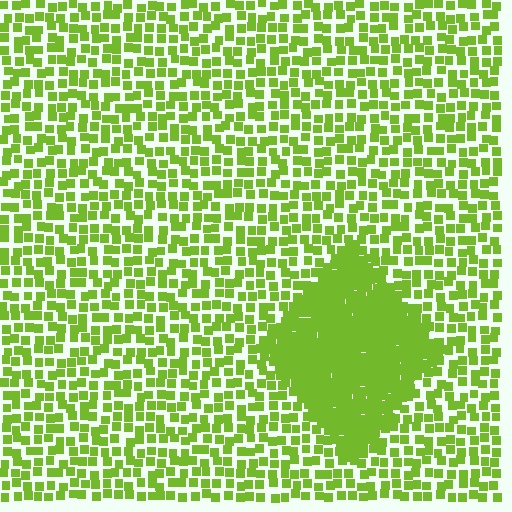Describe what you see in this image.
The image contains small lime elements arranged at two different densities. A diamond-shaped region is visible where the elements are more densely packed than the surrounding area.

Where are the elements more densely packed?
The elements are more densely packed inside the diamond boundary.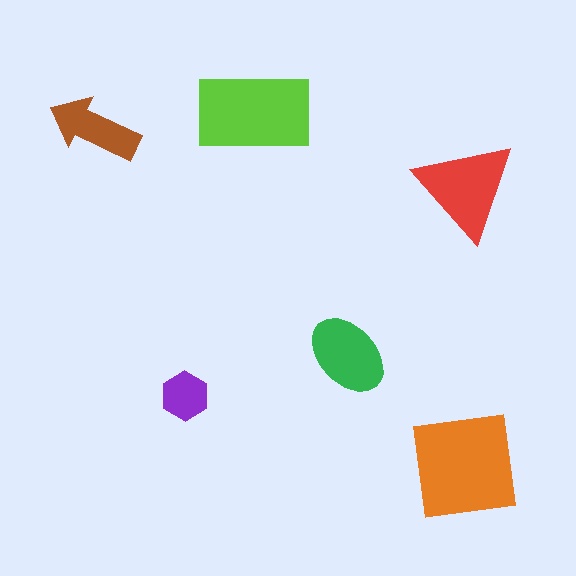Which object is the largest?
The orange square.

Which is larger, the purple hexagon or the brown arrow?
The brown arrow.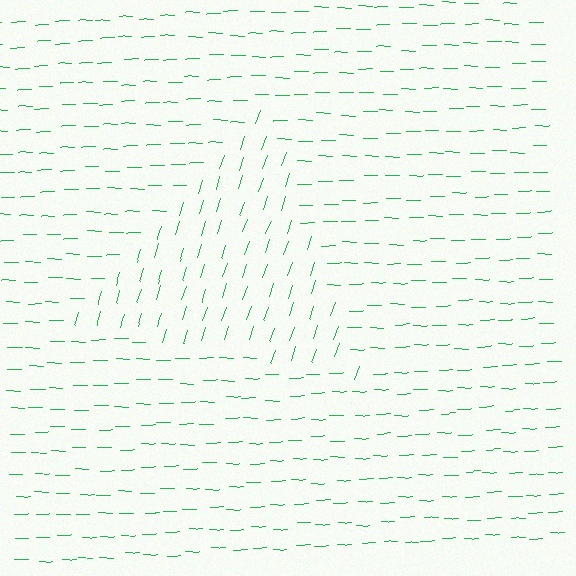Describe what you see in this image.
The image is filled with small green line segments. A triangle region in the image has lines oriented differently from the surrounding lines, creating a visible texture boundary.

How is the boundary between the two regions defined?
The boundary is defined purely by a change in line orientation (approximately 73 degrees difference). All lines are the same color and thickness.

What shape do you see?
I see a triangle.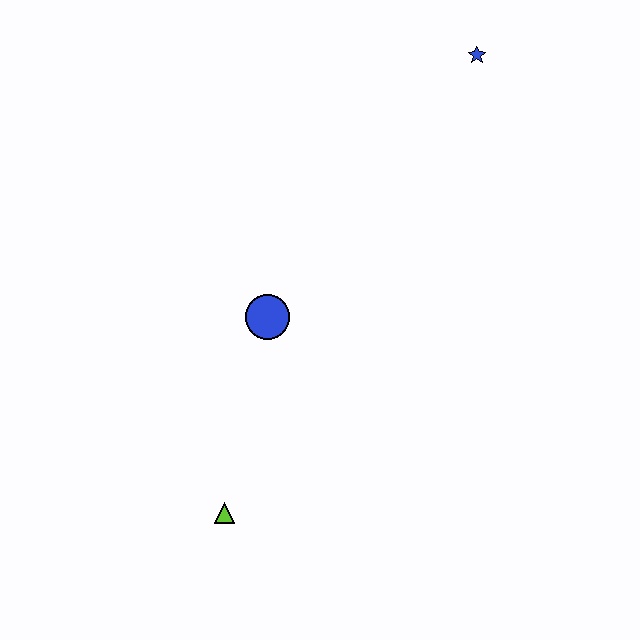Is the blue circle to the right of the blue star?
No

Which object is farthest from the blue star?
The lime triangle is farthest from the blue star.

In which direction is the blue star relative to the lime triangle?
The blue star is above the lime triangle.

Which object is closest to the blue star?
The blue circle is closest to the blue star.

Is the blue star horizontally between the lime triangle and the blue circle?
No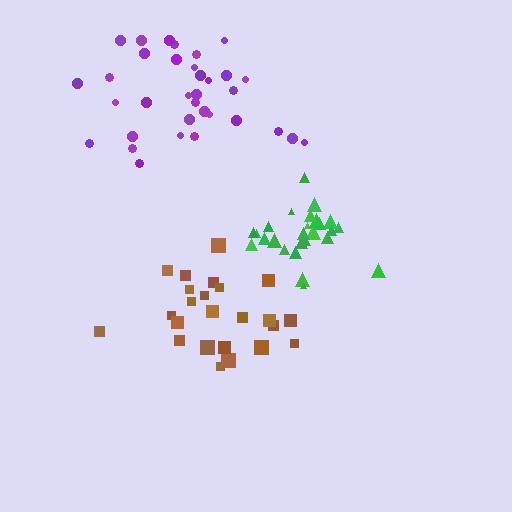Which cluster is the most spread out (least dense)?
Purple.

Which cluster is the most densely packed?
Green.